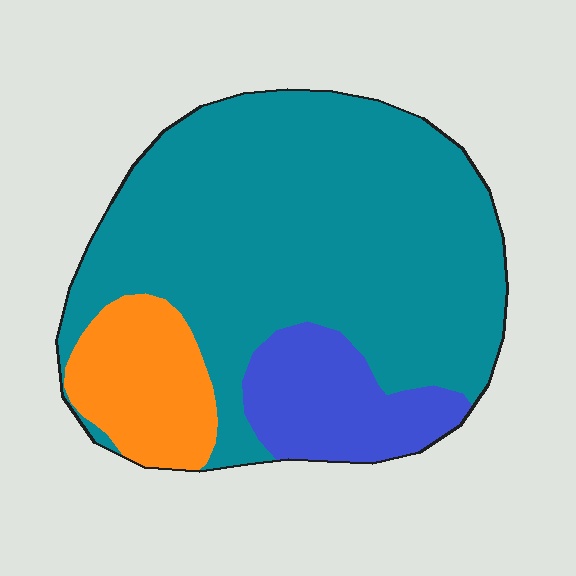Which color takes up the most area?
Teal, at roughly 70%.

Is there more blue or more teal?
Teal.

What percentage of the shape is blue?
Blue covers about 15% of the shape.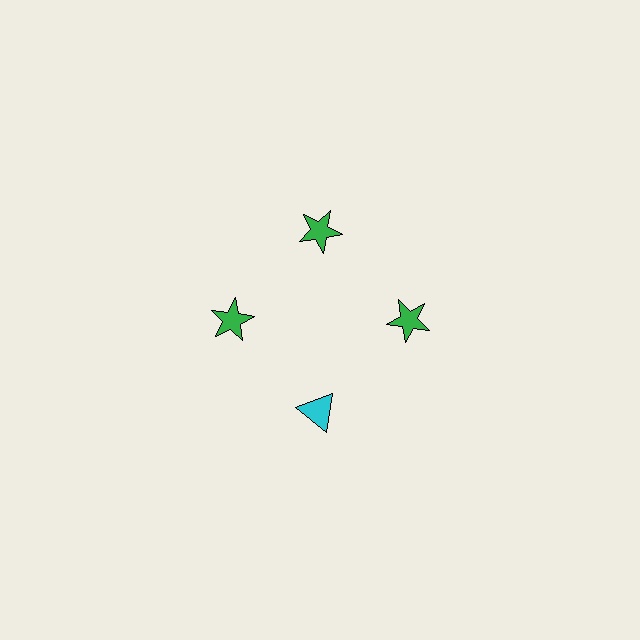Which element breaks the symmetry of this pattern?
The cyan triangle at roughly the 6 o'clock position breaks the symmetry. All other shapes are green stars.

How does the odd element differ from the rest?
It differs in both color (cyan instead of green) and shape (triangle instead of star).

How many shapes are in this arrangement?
There are 4 shapes arranged in a ring pattern.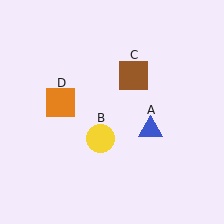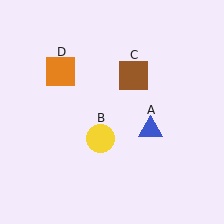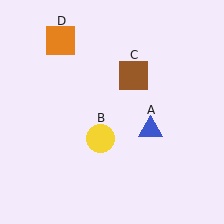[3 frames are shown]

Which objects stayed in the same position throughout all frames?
Blue triangle (object A) and yellow circle (object B) and brown square (object C) remained stationary.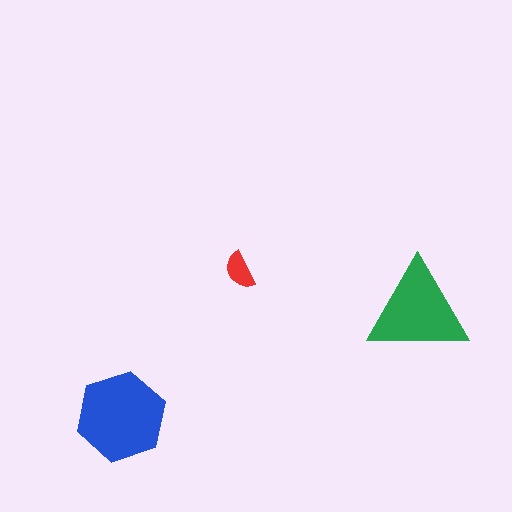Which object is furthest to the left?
The blue hexagon is leftmost.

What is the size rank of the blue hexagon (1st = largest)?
1st.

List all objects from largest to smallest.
The blue hexagon, the green triangle, the red semicircle.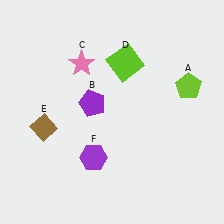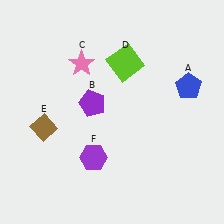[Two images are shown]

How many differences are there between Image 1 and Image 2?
There is 1 difference between the two images.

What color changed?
The pentagon (A) changed from lime in Image 1 to blue in Image 2.